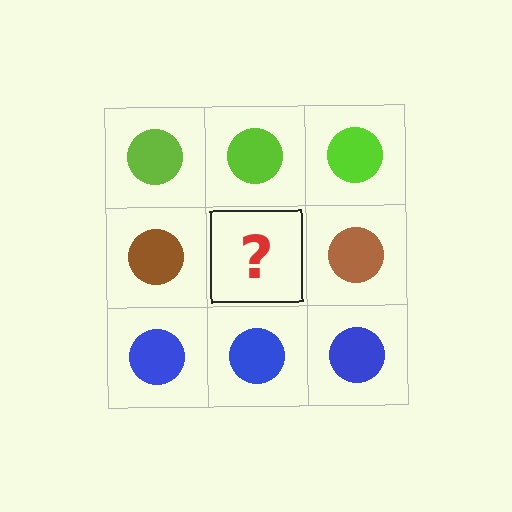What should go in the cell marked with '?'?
The missing cell should contain a brown circle.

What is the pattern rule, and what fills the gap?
The rule is that each row has a consistent color. The gap should be filled with a brown circle.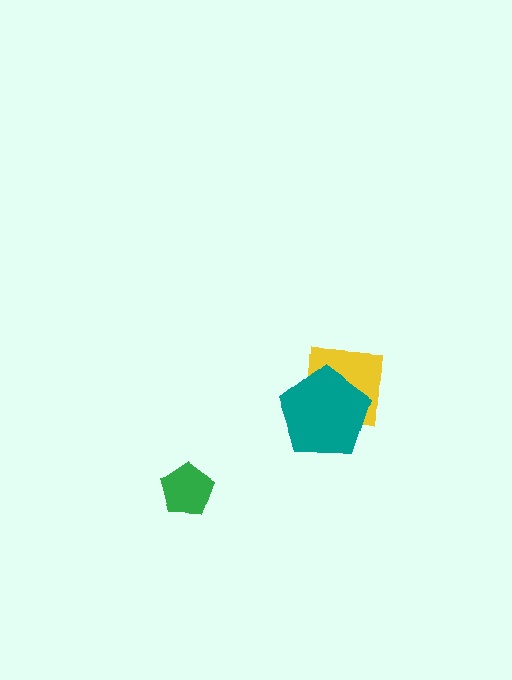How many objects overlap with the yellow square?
1 object overlaps with the yellow square.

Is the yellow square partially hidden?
Yes, it is partially covered by another shape.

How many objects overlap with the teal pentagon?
1 object overlaps with the teal pentagon.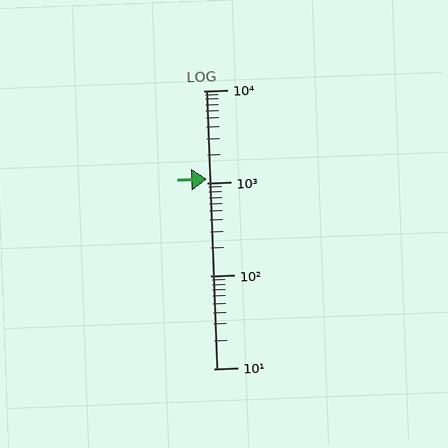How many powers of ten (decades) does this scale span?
The scale spans 3 decades, from 10 to 10000.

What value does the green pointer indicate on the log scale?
The pointer indicates approximately 1100.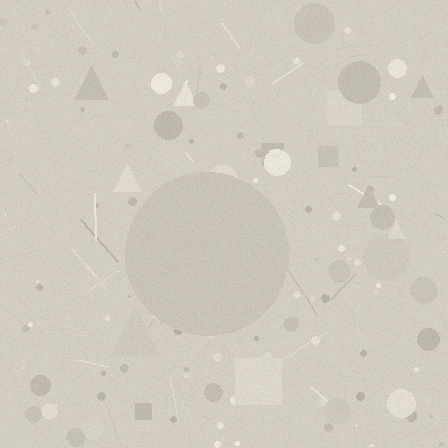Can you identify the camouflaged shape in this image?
The camouflaged shape is a circle.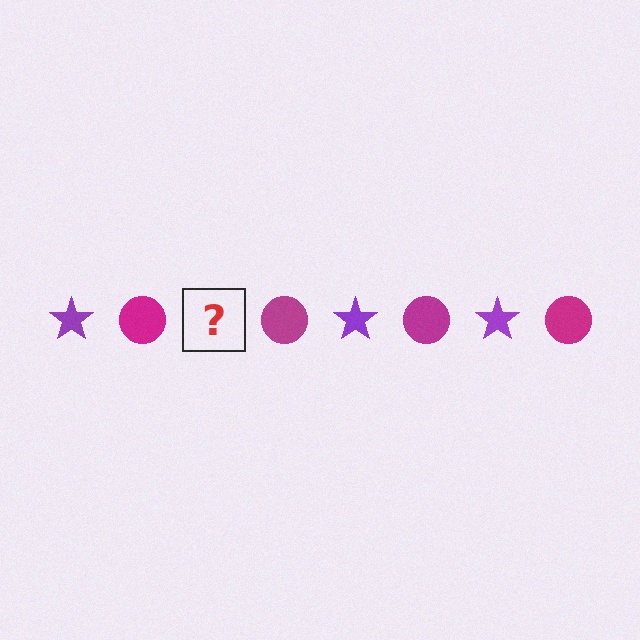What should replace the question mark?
The question mark should be replaced with a purple star.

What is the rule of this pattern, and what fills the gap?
The rule is that the pattern alternates between purple star and magenta circle. The gap should be filled with a purple star.